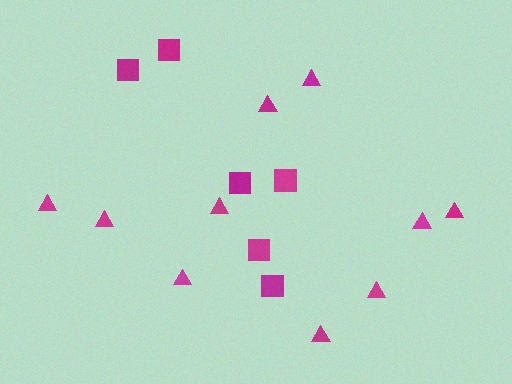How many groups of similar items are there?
There are 2 groups: one group of squares (6) and one group of triangles (10).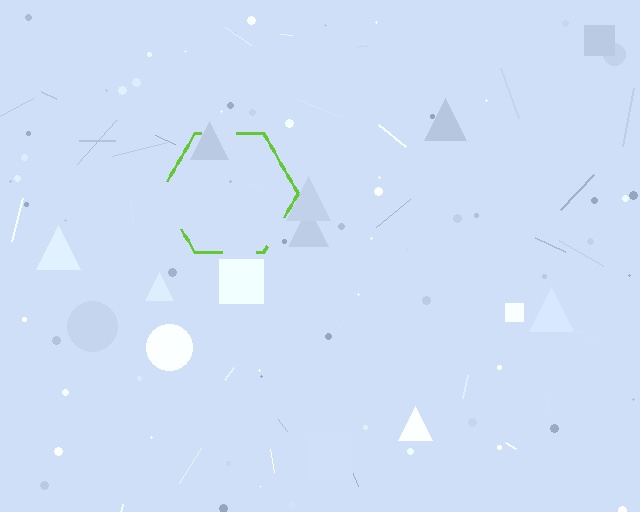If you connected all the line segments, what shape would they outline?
They would outline a hexagon.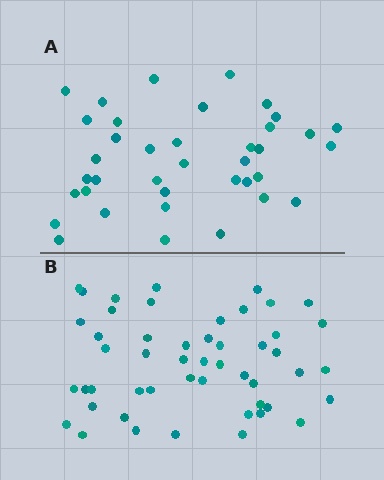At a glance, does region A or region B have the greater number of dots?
Region B (the bottom region) has more dots.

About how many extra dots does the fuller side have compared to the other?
Region B has roughly 12 or so more dots than region A.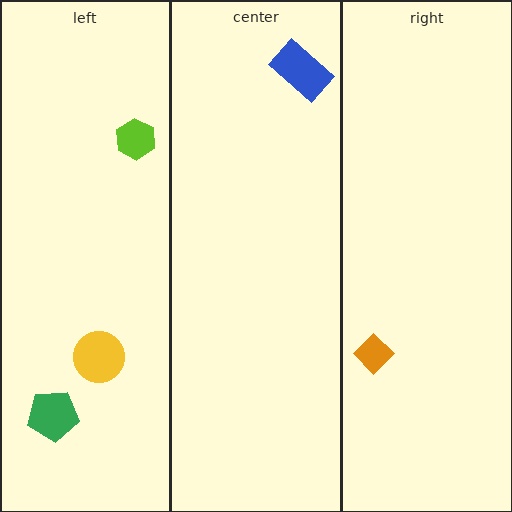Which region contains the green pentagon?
The left region.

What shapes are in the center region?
The blue rectangle.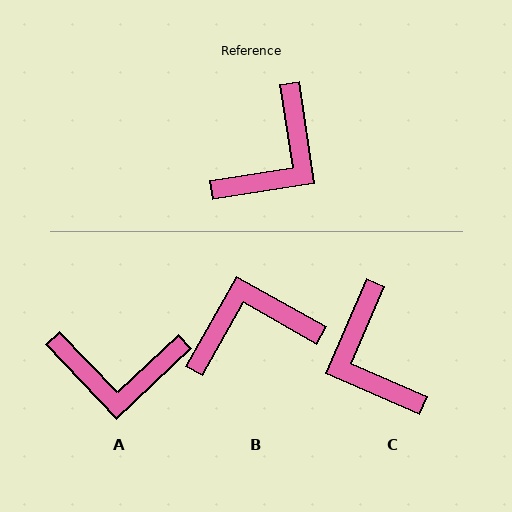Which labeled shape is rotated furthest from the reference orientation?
B, about 142 degrees away.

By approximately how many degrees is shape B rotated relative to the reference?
Approximately 142 degrees counter-clockwise.